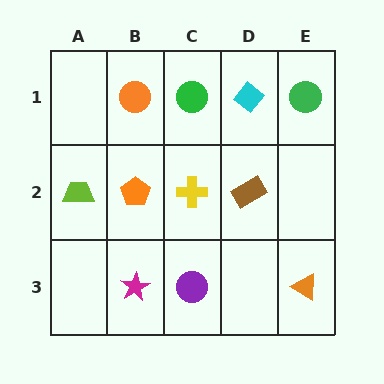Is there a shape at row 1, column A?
No, that cell is empty.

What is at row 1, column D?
A cyan diamond.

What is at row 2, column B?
An orange pentagon.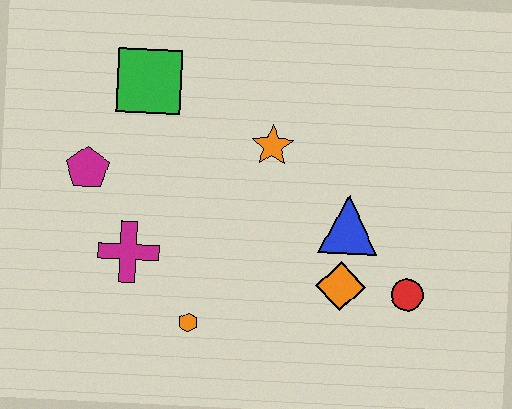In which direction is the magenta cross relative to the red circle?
The magenta cross is to the left of the red circle.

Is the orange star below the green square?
Yes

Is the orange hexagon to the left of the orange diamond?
Yes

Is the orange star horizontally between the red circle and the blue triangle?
No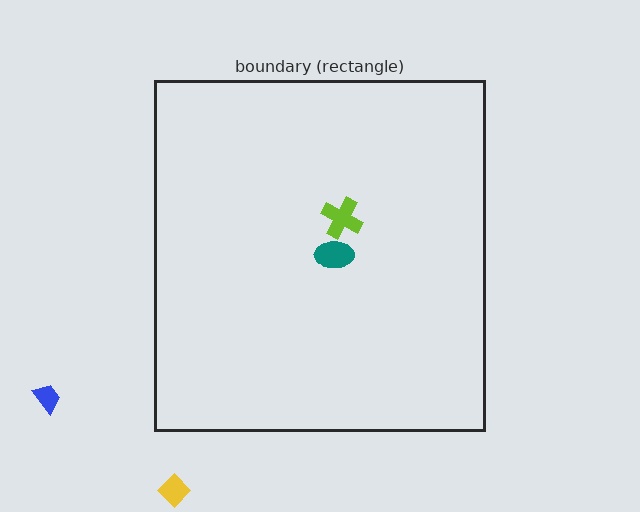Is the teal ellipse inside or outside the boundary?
Inside.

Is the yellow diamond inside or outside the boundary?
Outside.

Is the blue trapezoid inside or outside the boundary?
Outside.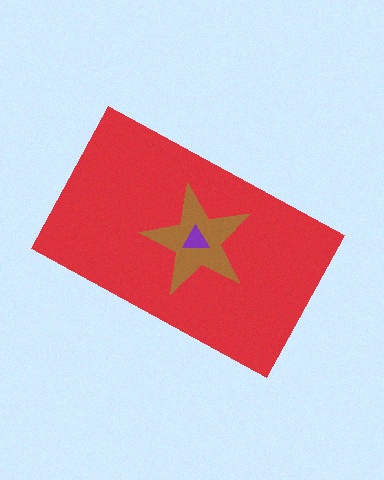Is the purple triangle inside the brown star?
Yes.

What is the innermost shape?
The purple triangle.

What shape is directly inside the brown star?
The purple triangle.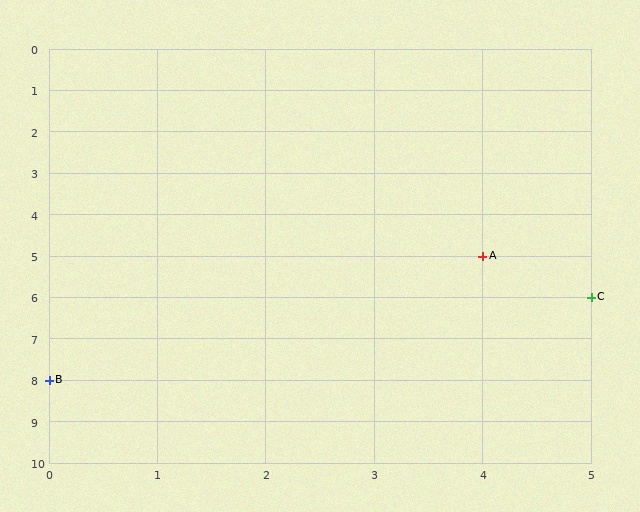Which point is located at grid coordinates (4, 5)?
Point A is at (4, 5).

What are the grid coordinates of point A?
Point A is at grid coordinates (4, 5).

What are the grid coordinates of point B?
Point B is at grid coordinates (0, 8).